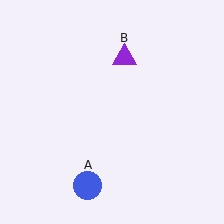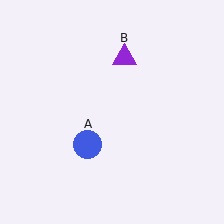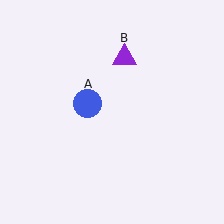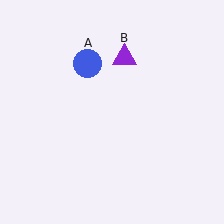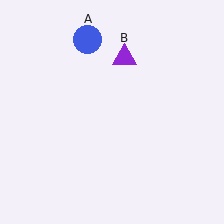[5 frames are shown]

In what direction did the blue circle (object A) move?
The blue circle (object A) moved up.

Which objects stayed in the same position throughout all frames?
Purple triangle (object B) remained stationary.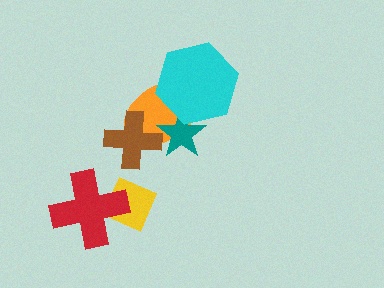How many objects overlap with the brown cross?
2 objects overlap with the brown cross.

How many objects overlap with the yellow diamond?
1 object overlaps with the yellow diamond.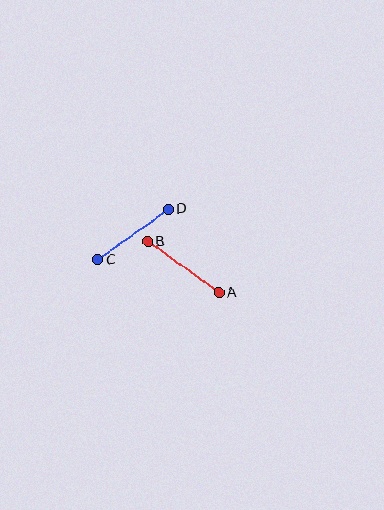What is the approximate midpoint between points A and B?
The midpoint is at approximately (183, 267) pixels.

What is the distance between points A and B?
The distance is approximately 88 pixels.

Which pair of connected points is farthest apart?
Points A and B are farthest apart.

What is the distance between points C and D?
The distance is approximately 87 pixels.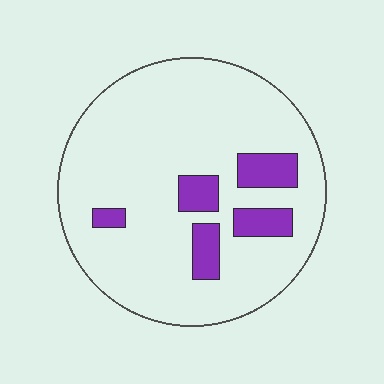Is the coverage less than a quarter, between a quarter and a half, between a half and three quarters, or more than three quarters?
Less than a quarter.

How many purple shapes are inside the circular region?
5.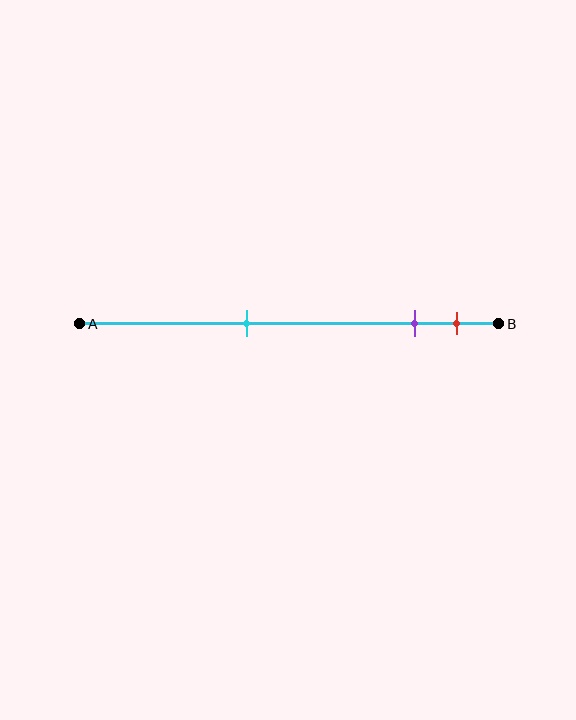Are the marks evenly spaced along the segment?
No, the marks are not evenly spaced.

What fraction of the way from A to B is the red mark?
The red mark is approximately 90% (0.9) of the way from A to B.